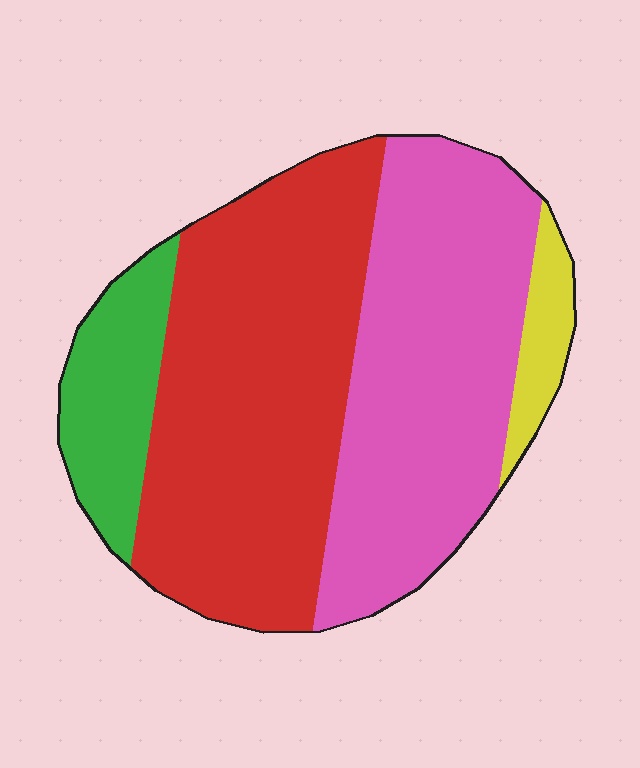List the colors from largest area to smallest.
From largest to smallest: red, pink, green, yellow.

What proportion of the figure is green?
Green covers roughly 10% of the figure.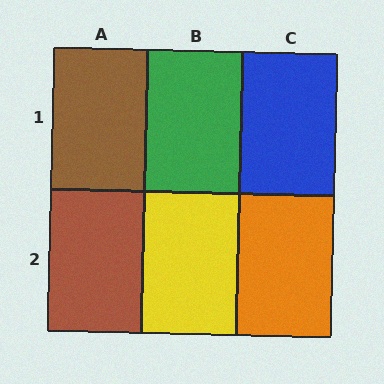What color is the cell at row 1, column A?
Brown.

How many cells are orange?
1 cell is orange.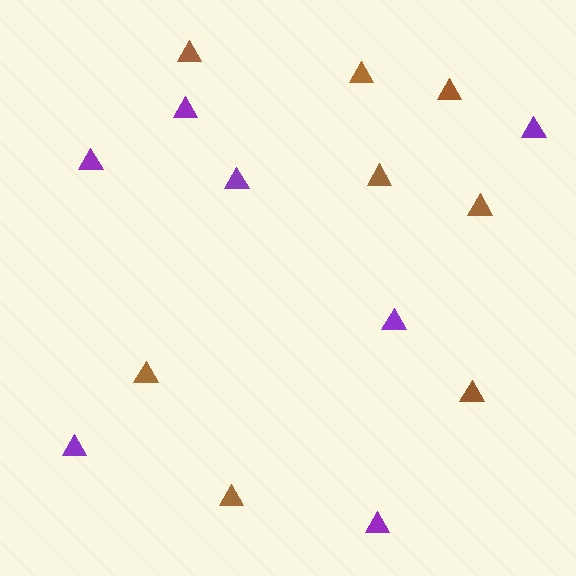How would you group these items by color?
There are 2 groups: one group of brown triangles (8) and one group of purple triangles (7).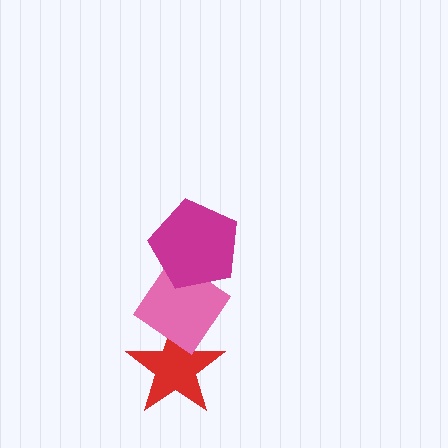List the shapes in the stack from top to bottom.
From top to bottom: the magenta pentagon, the pink diamond, the red star.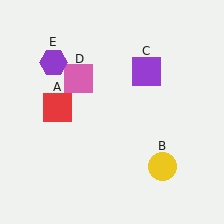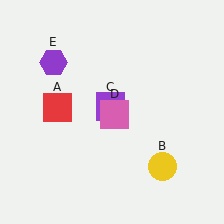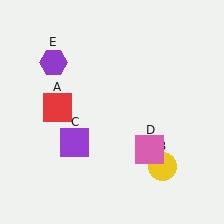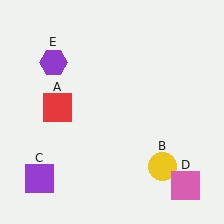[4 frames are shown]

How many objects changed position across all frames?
2 objects changed position: purple square (object C), pink square (object D).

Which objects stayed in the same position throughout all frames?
Red square (object A) and yellow circle (object B) and purple hexagon (object E) remained stationary.